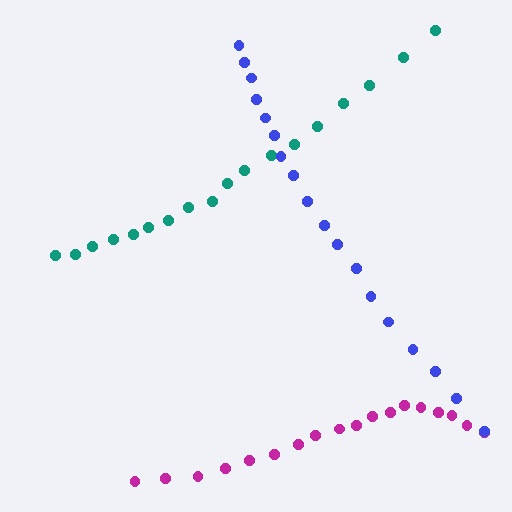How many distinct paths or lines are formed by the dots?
There are 3 distinct paths.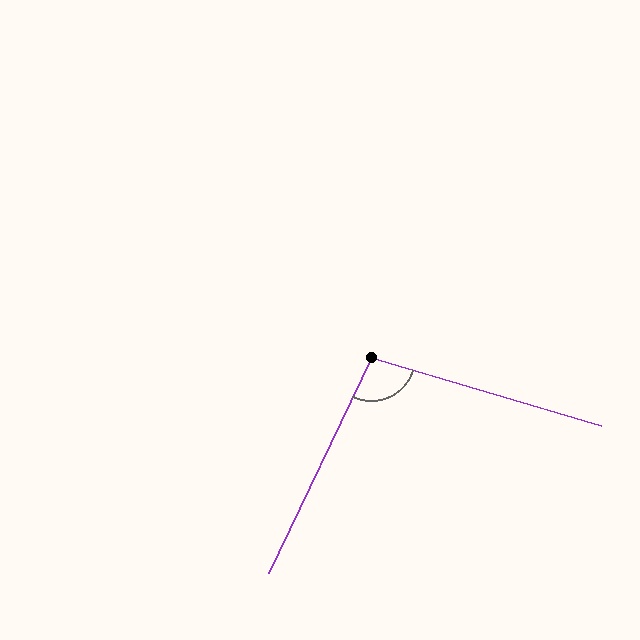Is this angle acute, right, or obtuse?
It is obtuse.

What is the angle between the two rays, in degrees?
Approximately 99 degrees.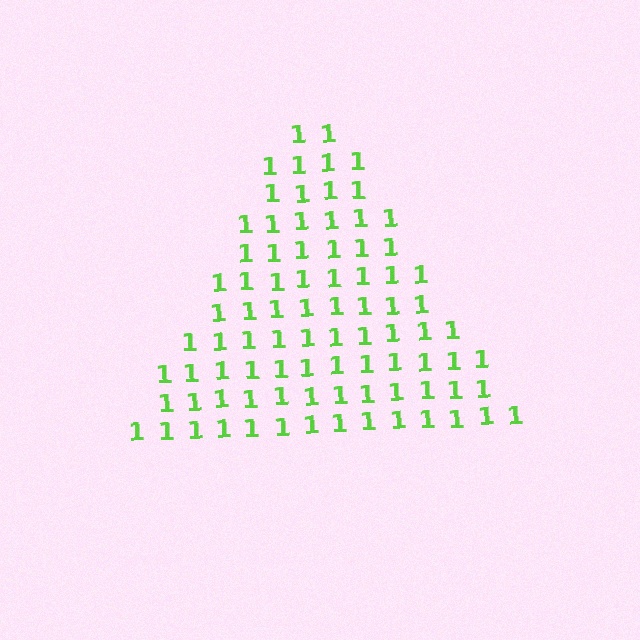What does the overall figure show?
The overall figure shows a triangle.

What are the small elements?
The small elements are digit 1's.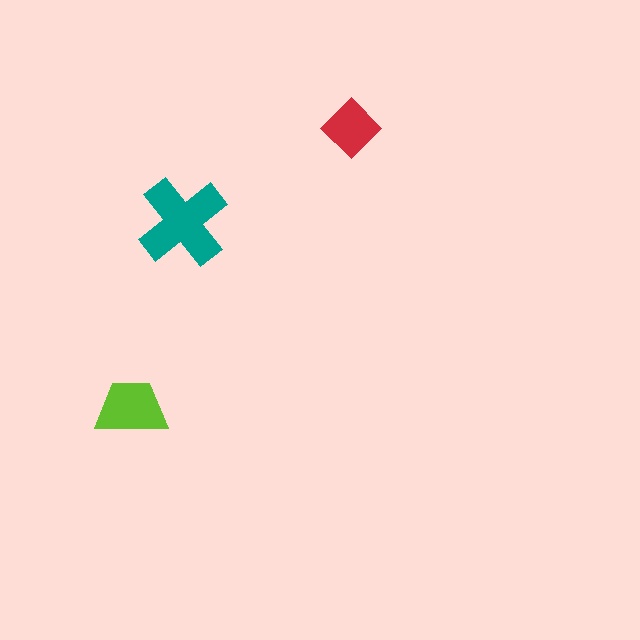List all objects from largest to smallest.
The teal cross, the lime trapezoid, the red diamond.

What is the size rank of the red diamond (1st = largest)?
3rd.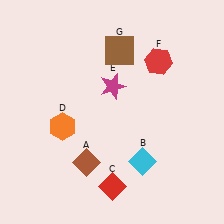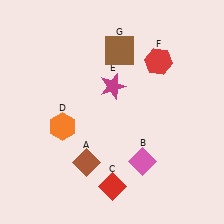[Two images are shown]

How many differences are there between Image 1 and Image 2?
There is 1 difference between the two images.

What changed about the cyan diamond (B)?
In Image 1, B is cyan. In Image 2, it changed to pink.